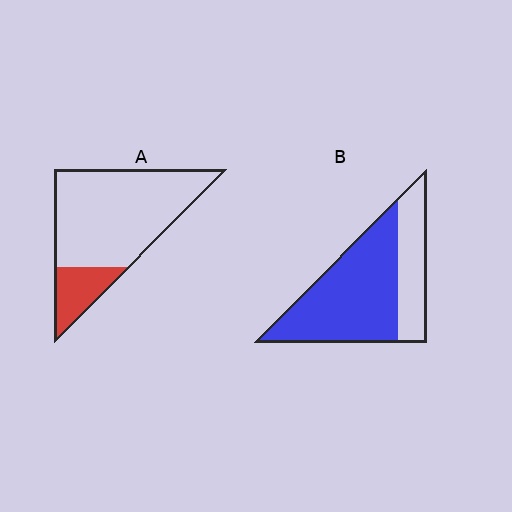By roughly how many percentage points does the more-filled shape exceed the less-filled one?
By roughly 50 percentage points (B over A).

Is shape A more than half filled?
No.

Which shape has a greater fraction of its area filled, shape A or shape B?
Shape B.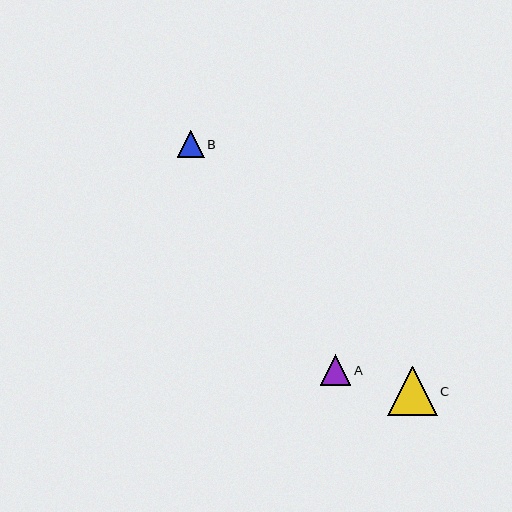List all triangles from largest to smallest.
From largest to smallest: C, A, B.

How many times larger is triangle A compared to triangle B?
Triangle A is approximately 1.1 times the size of triangle B.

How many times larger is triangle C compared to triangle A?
Triangle C is approximately 1.6 times the size of triangle A.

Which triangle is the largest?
Triangle C is the largest with a size of approximately 49 pixels.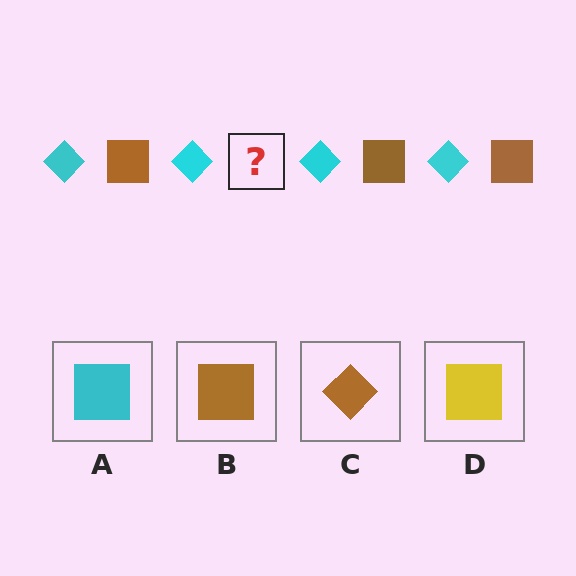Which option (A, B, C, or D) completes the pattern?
B.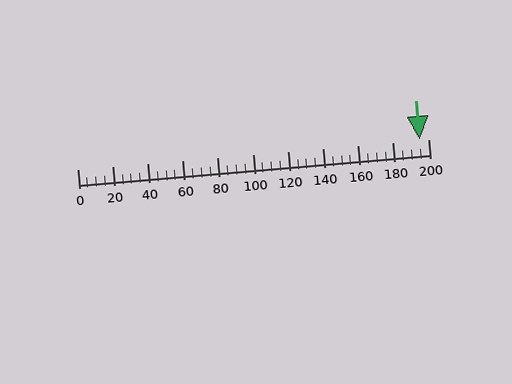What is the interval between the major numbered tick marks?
The major tick marks are spaced 20 units apart.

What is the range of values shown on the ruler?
The ruler shows values from 0 to 200.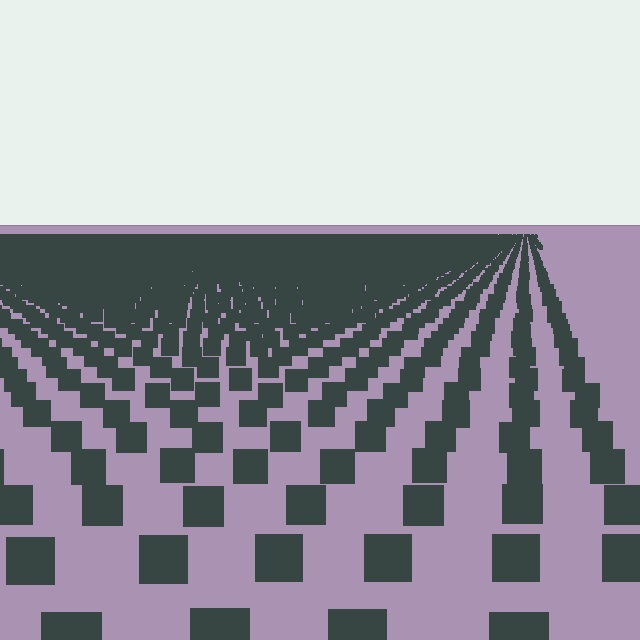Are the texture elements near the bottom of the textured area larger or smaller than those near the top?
Larger. Near the bottom, elements are closer to the viewer and appear at a bigger on-screen size.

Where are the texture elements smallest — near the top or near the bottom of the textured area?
Near the top.